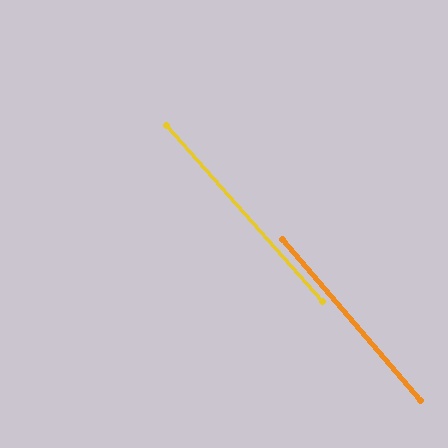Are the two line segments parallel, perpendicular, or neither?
Parallel — their directions differ by only 0.8°.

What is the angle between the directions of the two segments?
Approximately 1 degree.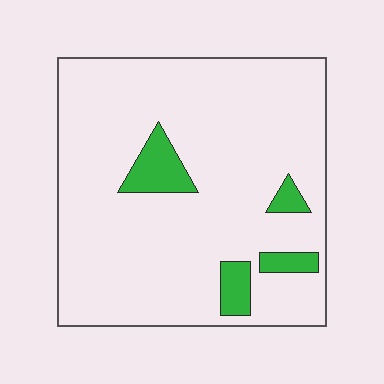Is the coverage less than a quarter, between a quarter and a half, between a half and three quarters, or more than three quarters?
Less than a quarter.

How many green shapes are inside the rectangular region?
4.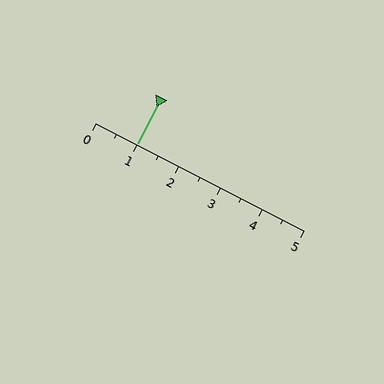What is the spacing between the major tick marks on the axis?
The major ticks are spaced 1 apart.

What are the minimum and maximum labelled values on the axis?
The axis runs from 0 to 5.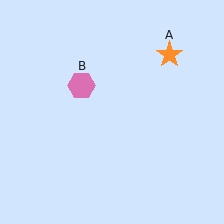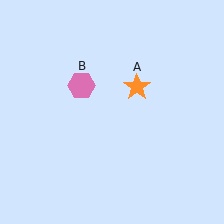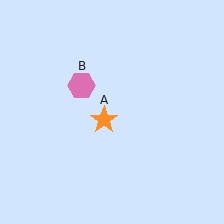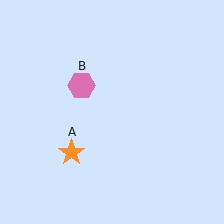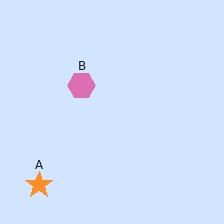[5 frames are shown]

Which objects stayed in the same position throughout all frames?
Pink hexagon (object B) remained stationary.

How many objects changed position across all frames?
1 object changed position: orange star (object A).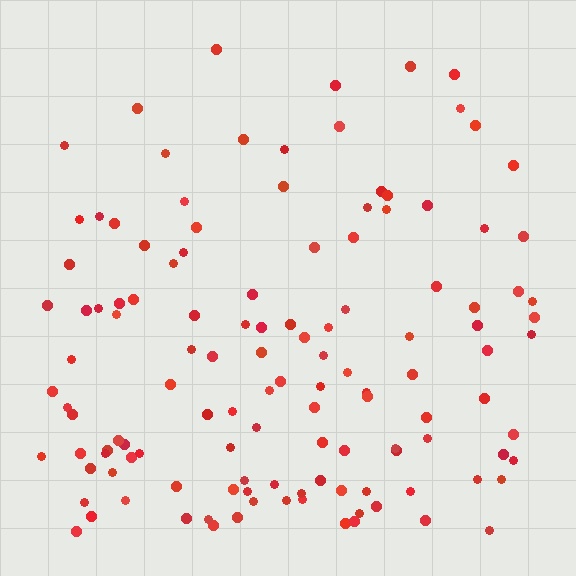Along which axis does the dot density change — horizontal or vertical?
Vertical.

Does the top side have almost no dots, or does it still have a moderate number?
Still a moderate number, just noticeably fewer than the bottom.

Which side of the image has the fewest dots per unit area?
The top.